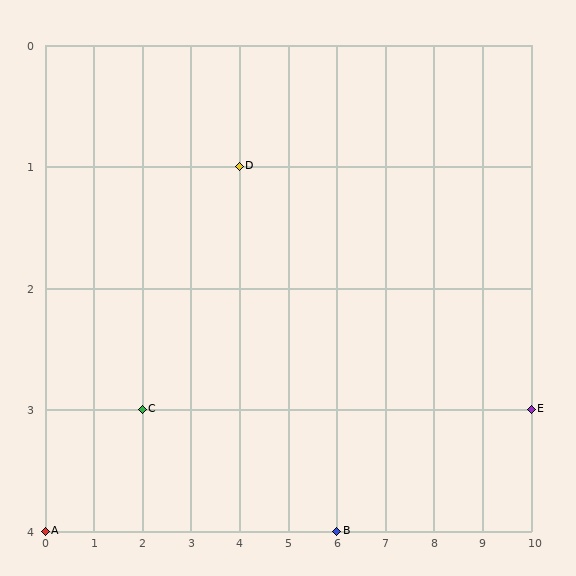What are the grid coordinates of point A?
Point A is at grid coordinates (0, 4).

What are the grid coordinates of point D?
Point D is at grid coordinates (4, 1).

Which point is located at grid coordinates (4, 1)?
Point D is at (4, 1).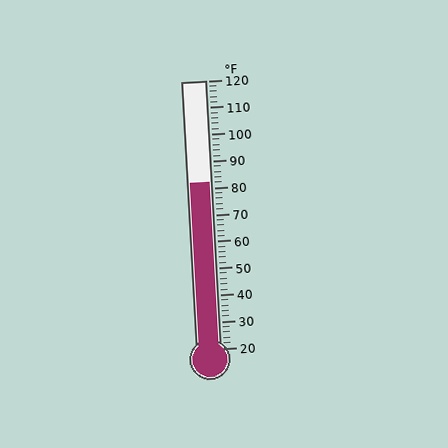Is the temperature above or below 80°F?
The temperature is above 80°F.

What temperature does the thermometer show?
The thermometer shows approximately 82°F.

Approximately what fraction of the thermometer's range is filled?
The thermometer is filled to approximately 60% of its range.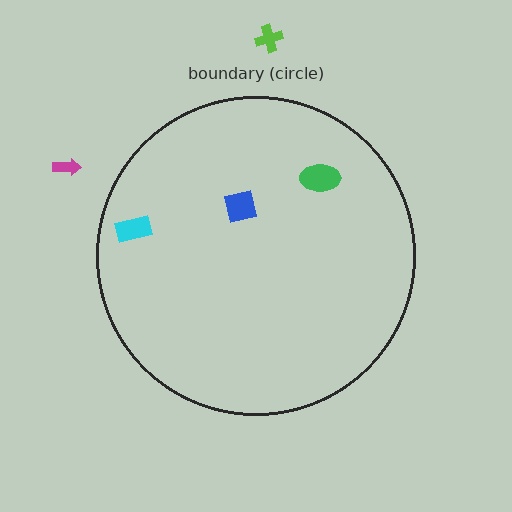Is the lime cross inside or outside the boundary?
Outside.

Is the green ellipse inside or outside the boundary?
Inside.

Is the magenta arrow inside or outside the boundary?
Outside.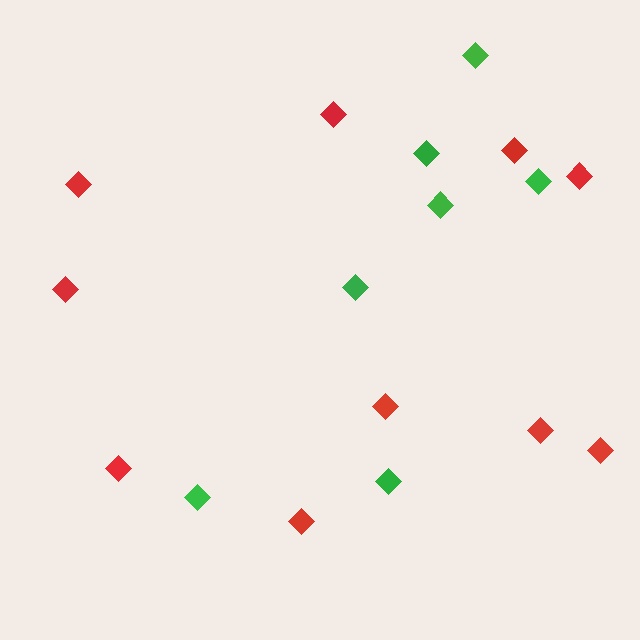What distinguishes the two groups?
There are 2 groups: one group of red diamonds (10) and one group of green diamonds (7).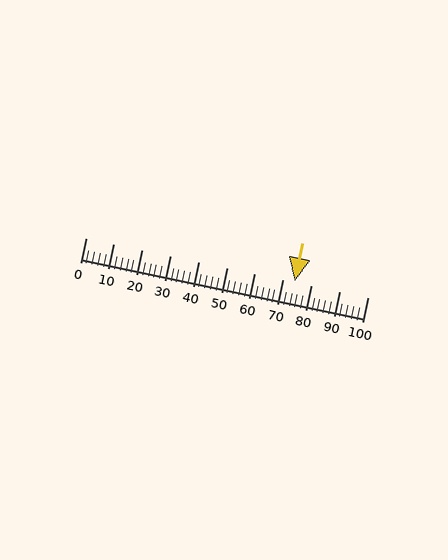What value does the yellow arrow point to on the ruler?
The yellow arrow points to approximately 74.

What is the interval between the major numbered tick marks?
The major tick marks are spaced 10 units apart.